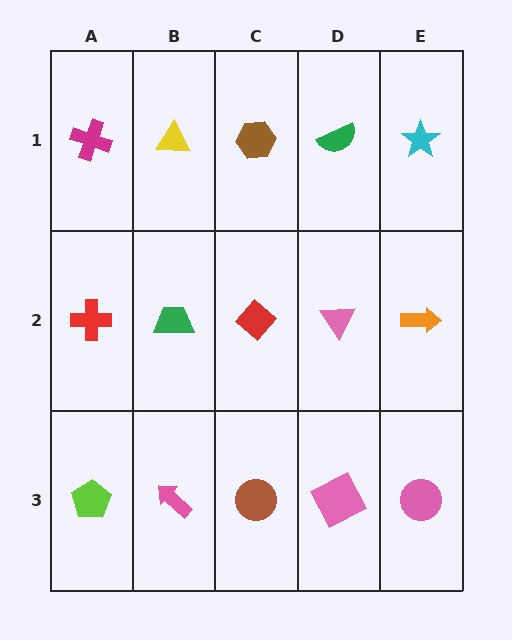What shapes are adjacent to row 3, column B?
A green trapezoid (row 2, column B), a lime pentagon (row 3, column A), a brown circle (row 3, column C).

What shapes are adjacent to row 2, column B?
A yellow triangle (row 1, column B), a pink arrow (row 3, column B), a red cross (row 2, column A), a red diamond (row 2, column C).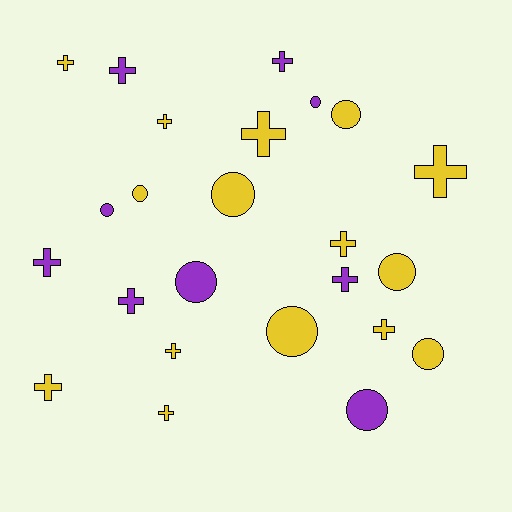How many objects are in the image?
There are 24 objects.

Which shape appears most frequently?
Cross, with 14 objects.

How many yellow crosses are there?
There are 9 yellow crosses.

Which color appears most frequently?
Yellow, with 15 objects.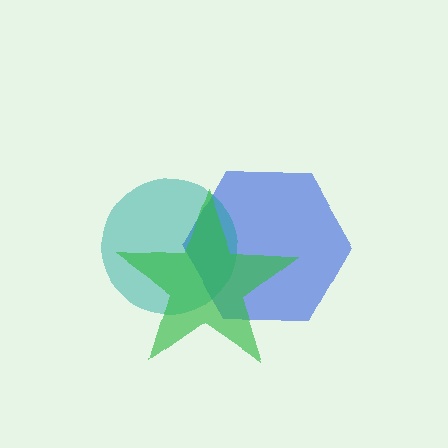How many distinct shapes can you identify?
There are 3 distinct shapes: a blue hexagon, a teal circle, a green star.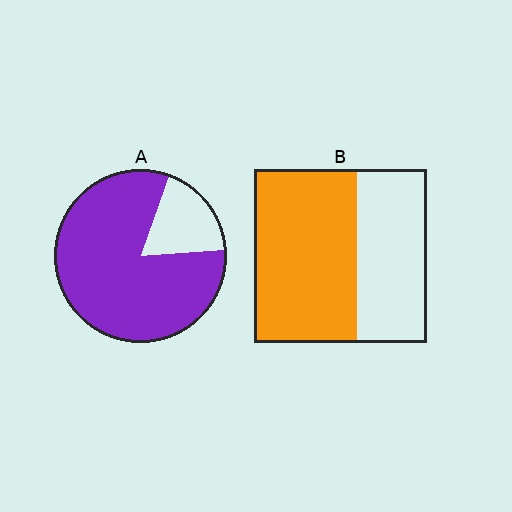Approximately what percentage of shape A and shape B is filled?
A is approximately 80% and B is approximately 60%.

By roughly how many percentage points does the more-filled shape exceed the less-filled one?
By roughly 20 percentage points (A over B).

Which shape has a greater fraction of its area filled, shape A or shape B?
Shape A.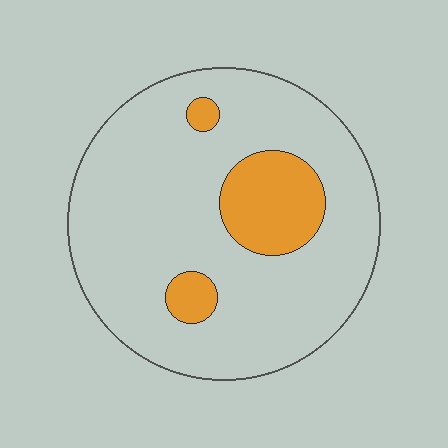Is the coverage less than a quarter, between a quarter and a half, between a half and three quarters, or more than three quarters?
Less than a quarter.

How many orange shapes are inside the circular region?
3.